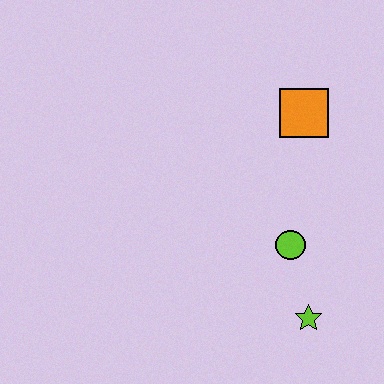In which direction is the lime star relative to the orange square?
The lime star is below the orange square.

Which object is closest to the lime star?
The lime circle is closest to the lime star.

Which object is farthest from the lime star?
The orange square is farthest from the lime star.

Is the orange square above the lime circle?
Yes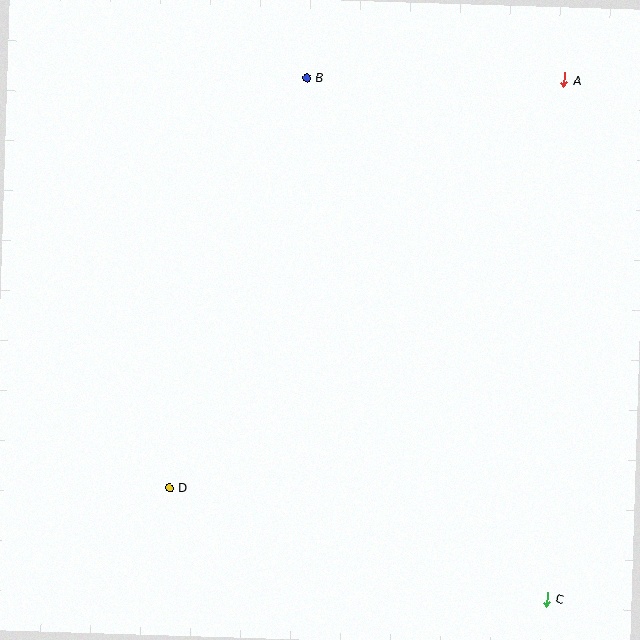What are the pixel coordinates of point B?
Point B is at (307, 78).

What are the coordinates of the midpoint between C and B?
The midpoint between C and B is at (427, 339).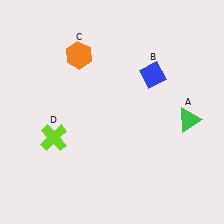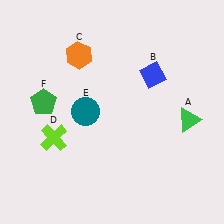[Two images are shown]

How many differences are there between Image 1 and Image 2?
There are 2 differences between the two images.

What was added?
A teal circle (E), a green pentagon (F) were added in Image 2.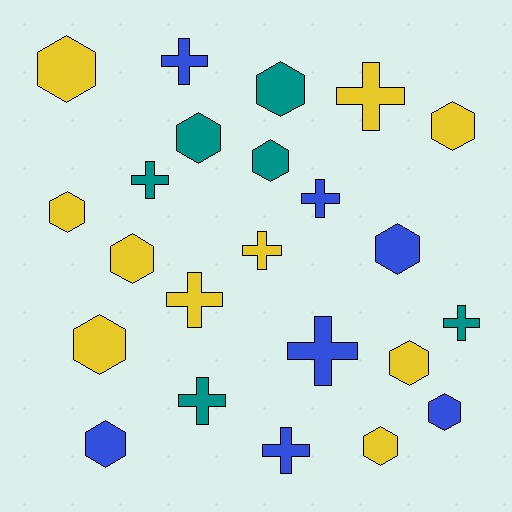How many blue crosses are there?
There are 4 blue crosses.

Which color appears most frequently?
Yellow, with 10 objects.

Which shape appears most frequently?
Hexagon, with 13 objects.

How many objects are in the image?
There are 23 objects.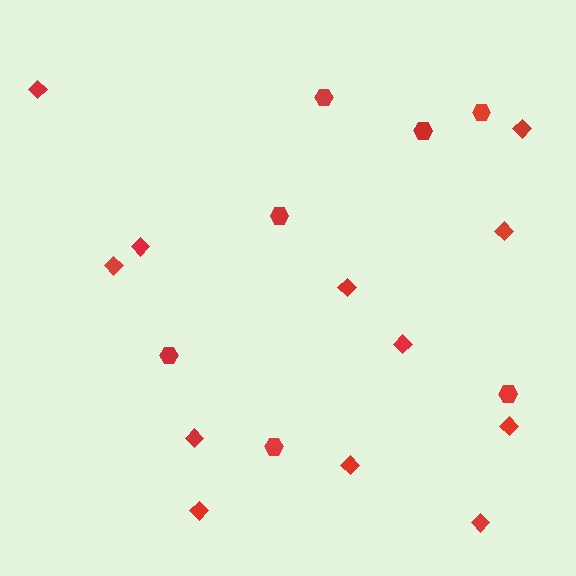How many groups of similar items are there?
There are 2 groups: one group of diamonds (12) and one group of hexagons (7).